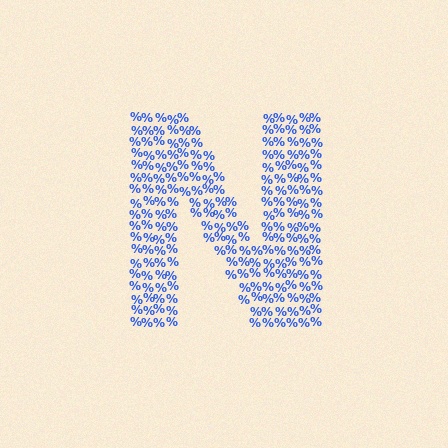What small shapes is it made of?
It is made of small percent signs.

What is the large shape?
The large shape is the letter N.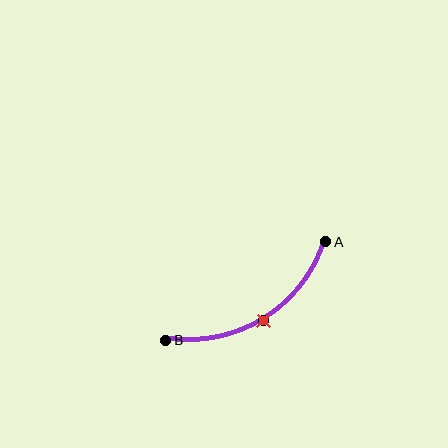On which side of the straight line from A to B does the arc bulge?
The arc bulges below the straight line connecting A and B.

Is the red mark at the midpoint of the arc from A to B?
Yes. The red mark lies on the arc at equal arc-length from both A and B — it is the arc midpoint.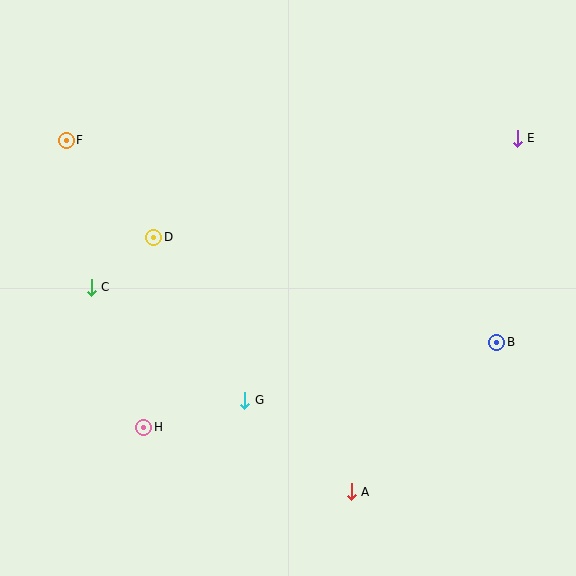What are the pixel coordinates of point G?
Point G is at (245, 400).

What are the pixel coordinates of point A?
Point A is at (351, 492).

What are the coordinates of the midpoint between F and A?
The midpoint between F and A is at (209, 316).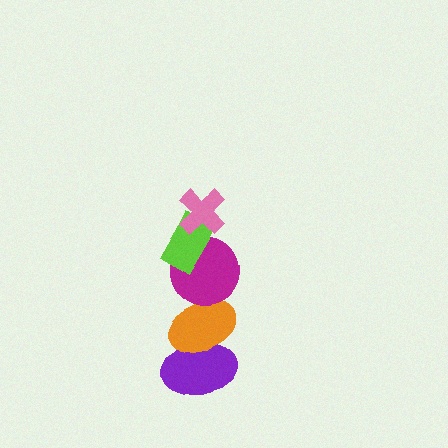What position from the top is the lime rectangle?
The lime rectangle is 2nd from the top.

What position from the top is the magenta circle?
The magenta circle is 3rd from the top.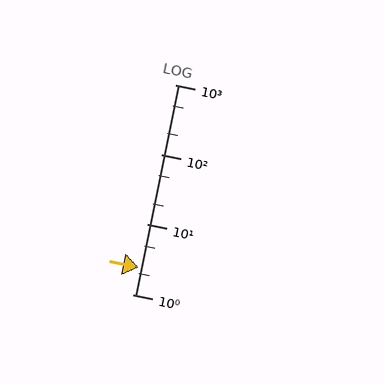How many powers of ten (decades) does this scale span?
The scale spans 3 decades, from 1 to 1000.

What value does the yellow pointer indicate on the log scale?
The pointer indicates approximately 2.4.